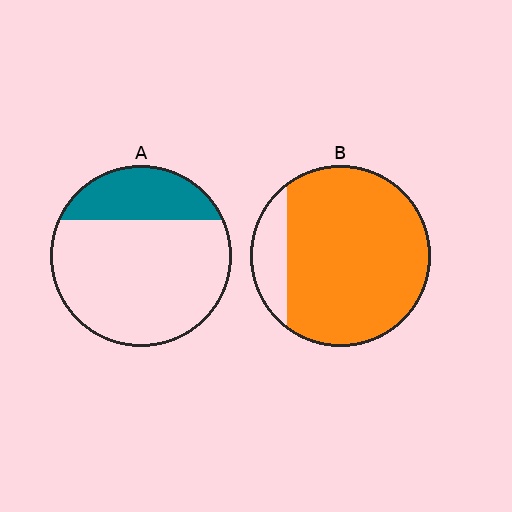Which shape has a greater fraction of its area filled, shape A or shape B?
Shape B.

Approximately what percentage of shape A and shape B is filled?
A is approximately 25% and B is approximately 85%.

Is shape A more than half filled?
No.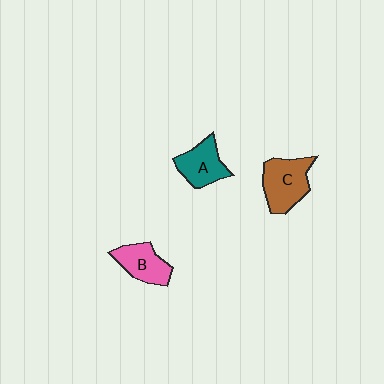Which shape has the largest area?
Shape C (brown).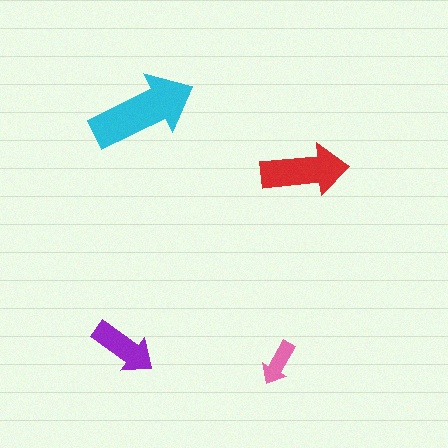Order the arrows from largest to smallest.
the cyan one, the red one, the purple one, the pink one.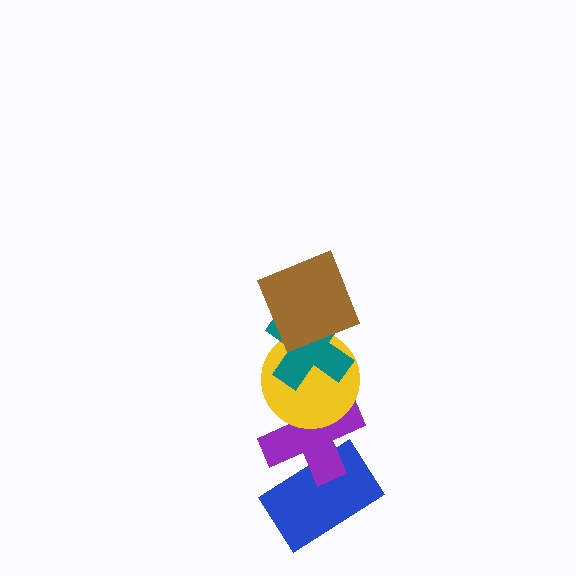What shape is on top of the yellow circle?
The teal cross is on top of the yellow circle.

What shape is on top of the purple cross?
The yellow circle is on top of the purple cross.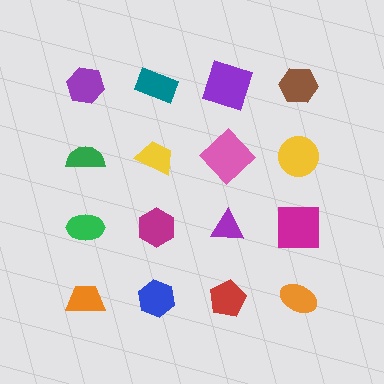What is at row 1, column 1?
A purple hexagon.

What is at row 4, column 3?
A red pentagon.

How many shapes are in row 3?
4 shapes.